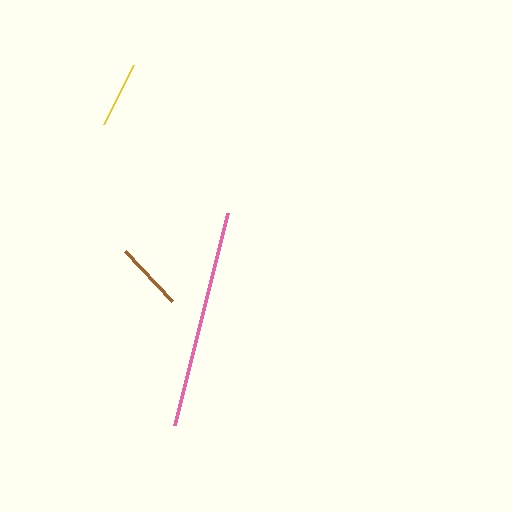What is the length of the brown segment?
The brown segment is approximately 68 pixels long.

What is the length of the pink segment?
The pink segment is approximately 218 pixels long.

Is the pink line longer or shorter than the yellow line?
The pink line is longer than the yellow line.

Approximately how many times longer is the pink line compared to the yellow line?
The pink line is approximately 3.3 times the length of the yellow line.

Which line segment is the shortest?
The yellow line is the shortest at approximately 67 pixels.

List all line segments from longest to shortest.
From longest to shortest: pink, brown, yellow.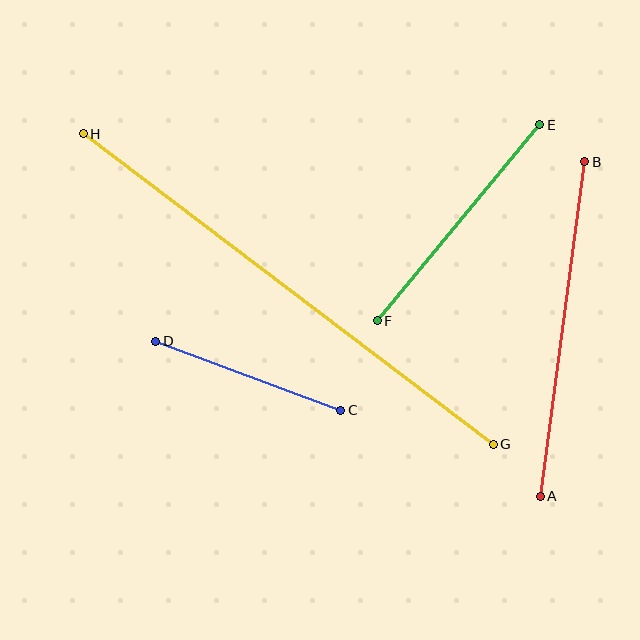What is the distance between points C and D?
The distance is approximately 198 pixels.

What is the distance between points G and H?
The distance is approximately 514 pixels.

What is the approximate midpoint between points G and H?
The midpoint is at approximately (288, 289) pixels.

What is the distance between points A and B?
The distance is approximately 337 pixels.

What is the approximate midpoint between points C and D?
The midpoint is at approximately (248, 376) pixels.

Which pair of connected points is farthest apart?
Points G and H are farthest apart.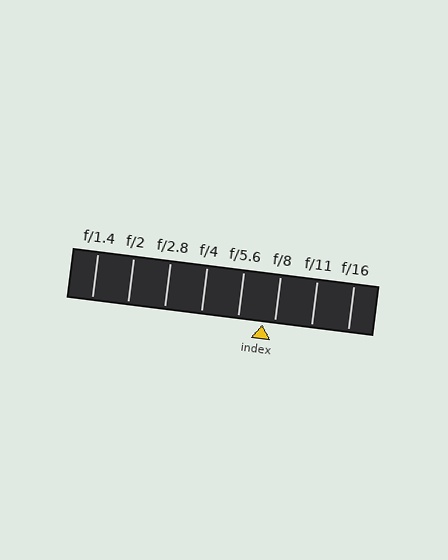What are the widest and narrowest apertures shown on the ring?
The widest aperture shown is f/1.4 and the narrowest is f/16.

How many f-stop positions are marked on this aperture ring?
There are 8 f-stop positions marked.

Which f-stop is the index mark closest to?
The index mark is closest to f/8.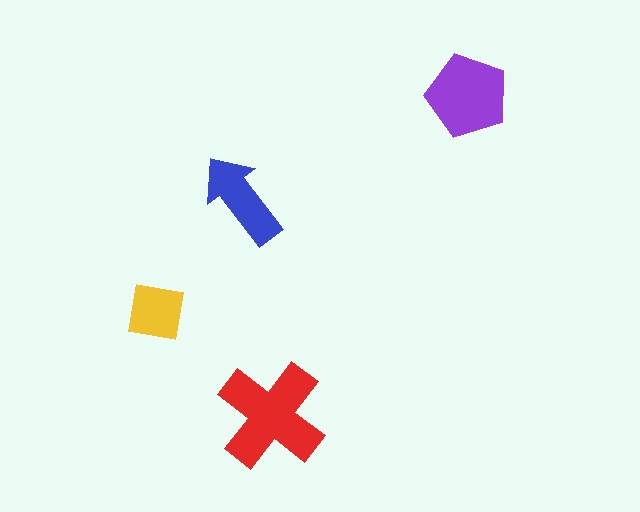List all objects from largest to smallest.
The red cross, the purple pentagon, the blue arrow, the yellow square.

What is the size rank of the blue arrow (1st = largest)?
3rd.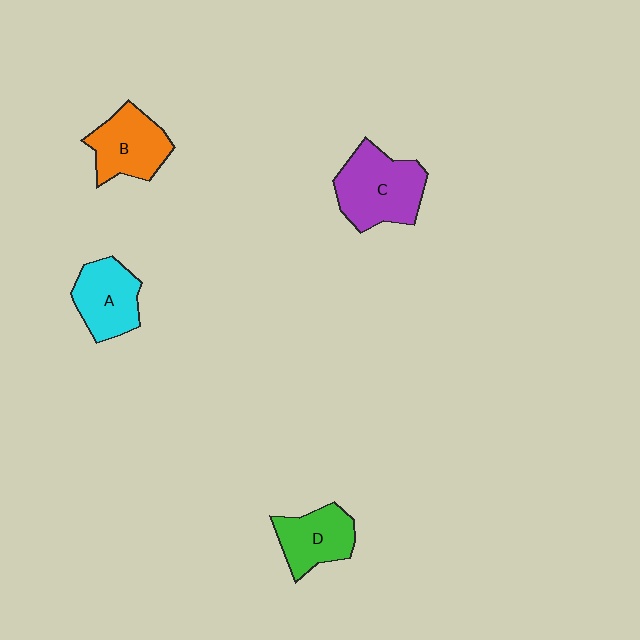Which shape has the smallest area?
Shape D (green).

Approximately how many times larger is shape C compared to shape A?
Approximately 1.4 times.